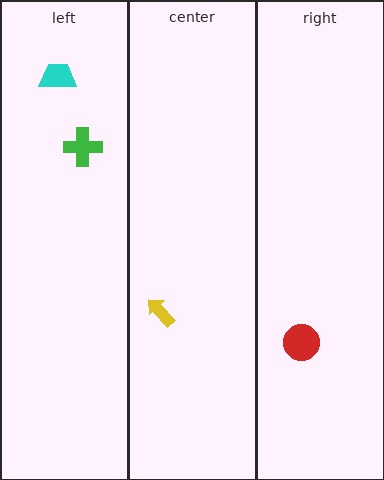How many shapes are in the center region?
1.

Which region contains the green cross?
The left region.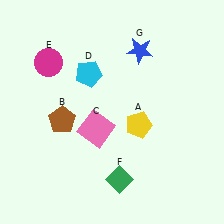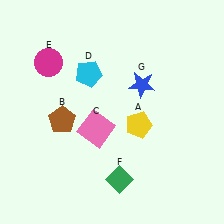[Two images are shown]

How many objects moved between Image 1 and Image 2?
1 object moved between the two images.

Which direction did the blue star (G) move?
The blue star (G) moved down.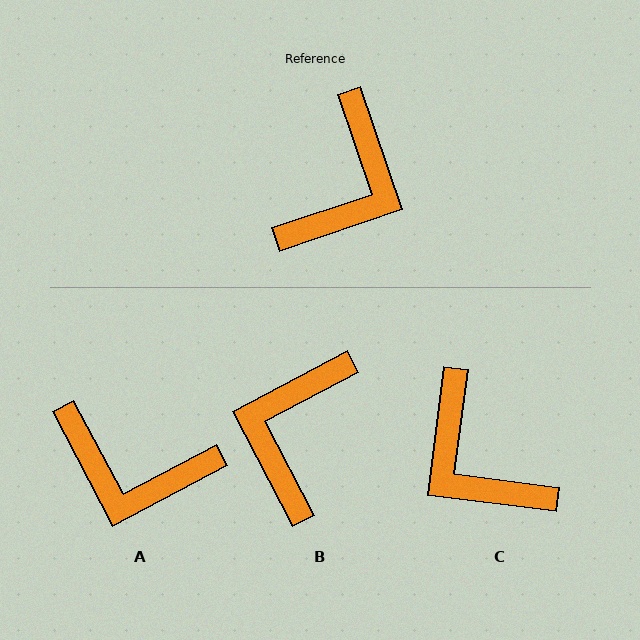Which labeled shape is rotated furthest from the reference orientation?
B, about 171 degrees away.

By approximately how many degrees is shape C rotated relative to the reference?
Approximately 116 degrees clockwise.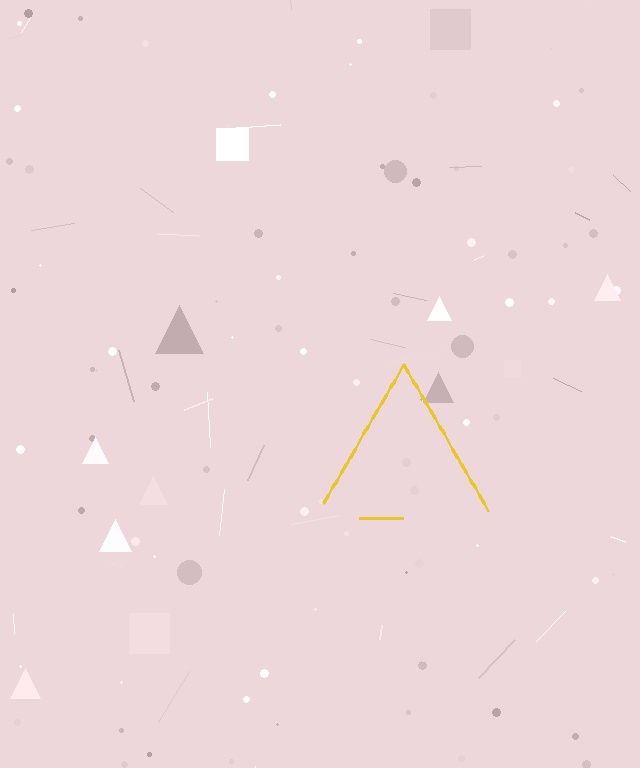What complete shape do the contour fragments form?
The contour fragments form a triangle.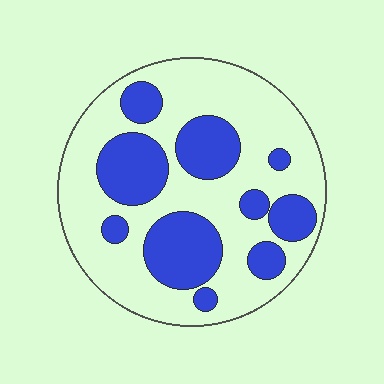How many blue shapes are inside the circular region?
10.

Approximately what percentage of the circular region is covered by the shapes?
Approximately 35%.